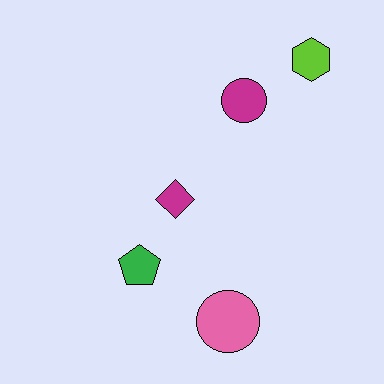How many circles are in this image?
There are 2 circles.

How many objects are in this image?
There are 5 objects.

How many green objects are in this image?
There is 1 green object.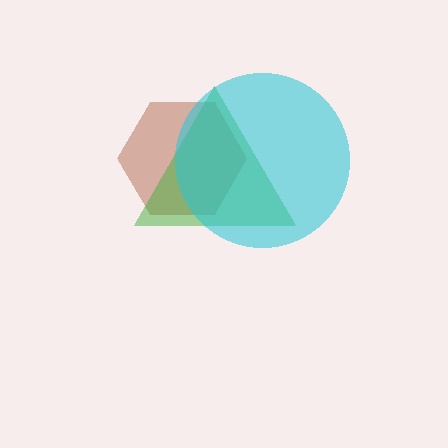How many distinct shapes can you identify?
There are 3 distinct shapes: a brown hexagon, a green triangle, a cyan circle.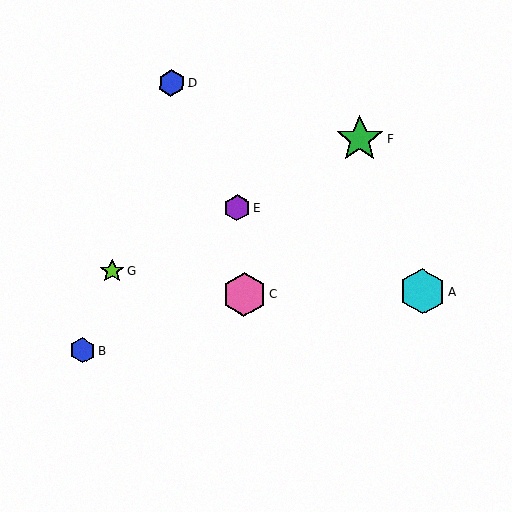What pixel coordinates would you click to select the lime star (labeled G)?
Click at (112, 271) to select the lime star G.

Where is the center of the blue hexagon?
The center of the blue hexagon is at (83, 351).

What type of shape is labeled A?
Shape A is a cyan hexagon.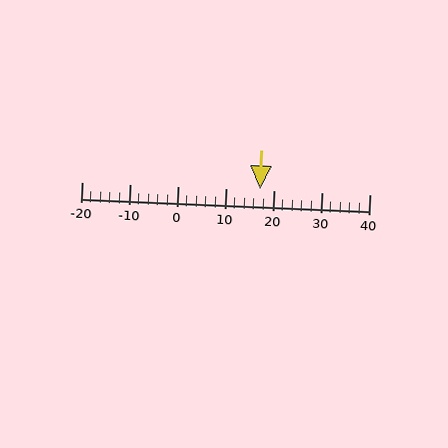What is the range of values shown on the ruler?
The ruler shows values from -20 to 40.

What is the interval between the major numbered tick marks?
The major tick marks are spaced 10 units apart.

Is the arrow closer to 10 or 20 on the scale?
The arrow is closer to 20.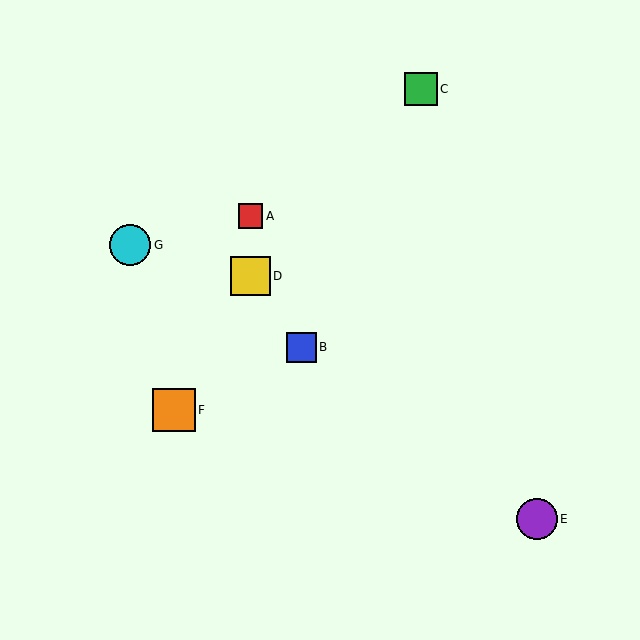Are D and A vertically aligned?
Yes, both are at x≈250.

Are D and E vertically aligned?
No, D is at x≈250 and E is at x≈537.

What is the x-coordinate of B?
Object B is at x≈302.